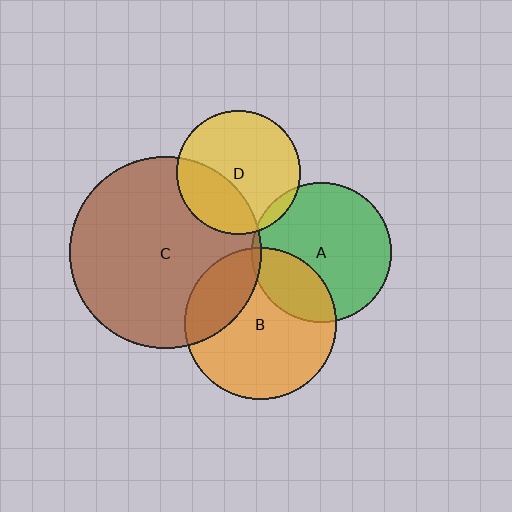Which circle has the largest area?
Circle C (brown).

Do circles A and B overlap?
Yes.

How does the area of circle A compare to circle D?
Approximately 1.3 times.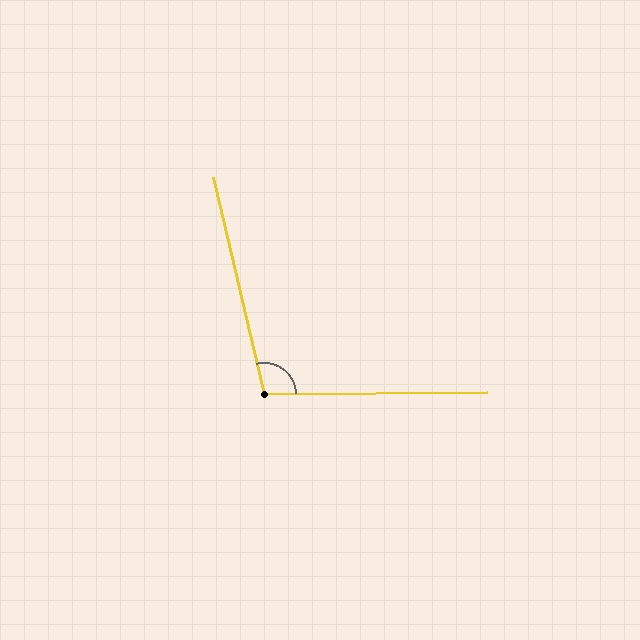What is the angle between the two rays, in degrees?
Approximately 103 degrees.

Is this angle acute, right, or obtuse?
It is obtuse.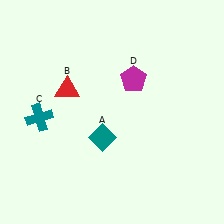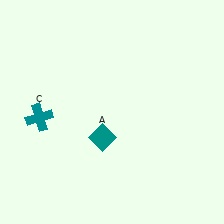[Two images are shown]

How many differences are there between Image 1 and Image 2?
There are 2 differences between the two images.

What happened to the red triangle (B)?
The red triangle (B) was removed in Image 2. It was in the top-left area of Image 1.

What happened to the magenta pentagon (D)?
The magenta pentagon (D) was removed in Image 2. It was in the top-right area of Image 1.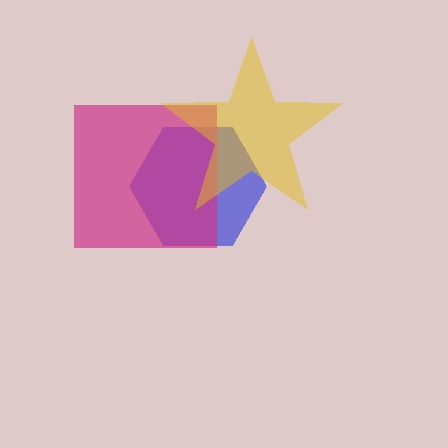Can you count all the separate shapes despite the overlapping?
Yes, there are 3 separate shapes.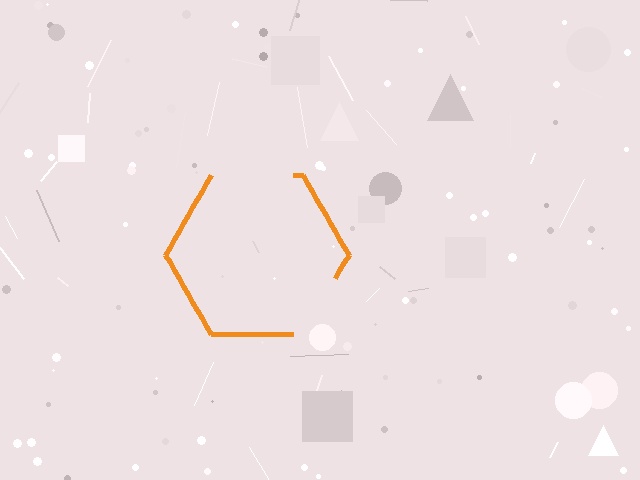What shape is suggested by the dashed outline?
The dashed outline suggests a hexagon.